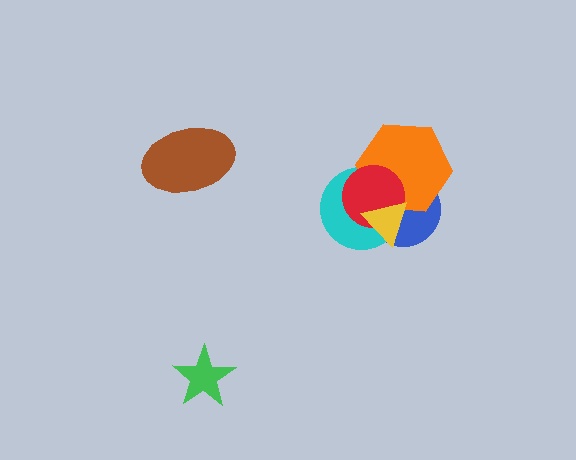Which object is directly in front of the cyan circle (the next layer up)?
The orange hexagon is directly in front of the cyan circle.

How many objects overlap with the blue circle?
4 objects overlap with the blue circle.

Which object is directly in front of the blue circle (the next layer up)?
The cyan circle is directly in front of the blue circle.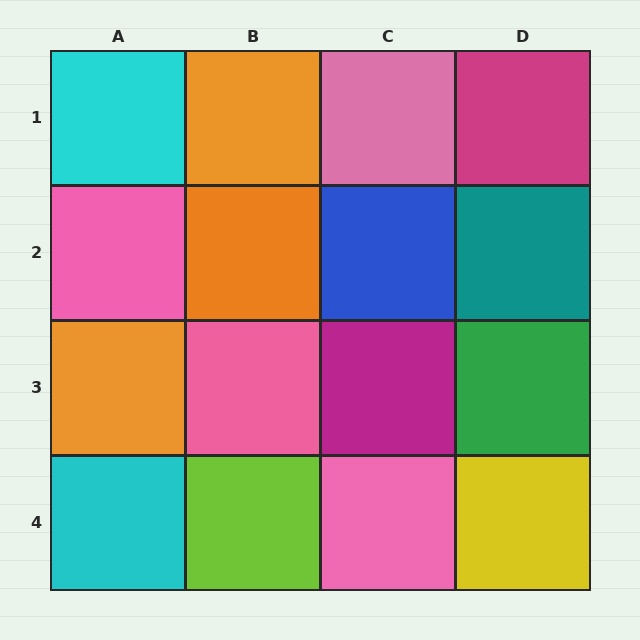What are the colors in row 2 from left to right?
Pink, orange, blue, teal.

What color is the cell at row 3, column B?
Pink.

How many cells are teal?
1 cell is teal.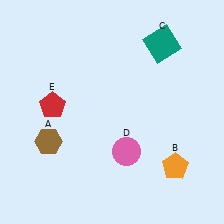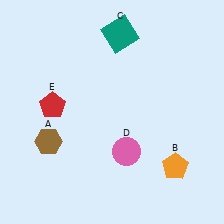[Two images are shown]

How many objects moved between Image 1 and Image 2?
1 object moved between the two images.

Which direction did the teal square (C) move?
The teal square (C) moved left.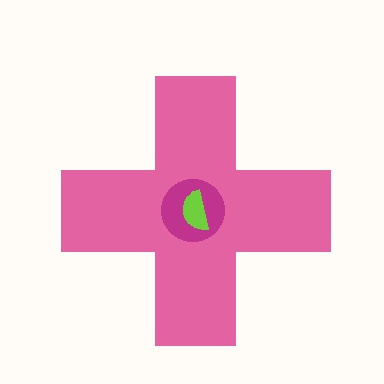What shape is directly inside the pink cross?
The magenta circle.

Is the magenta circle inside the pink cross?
Yes.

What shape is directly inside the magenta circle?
The lime semicircle.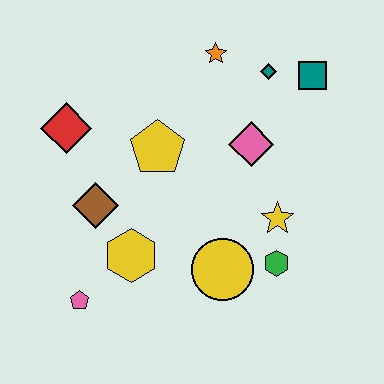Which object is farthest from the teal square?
The pink pentagon is farthest from the teal square.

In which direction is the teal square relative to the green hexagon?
The teal square is above the green hexagon.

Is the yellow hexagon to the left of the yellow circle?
Yes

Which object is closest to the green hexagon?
The yellow star is closest to the green hexagon.